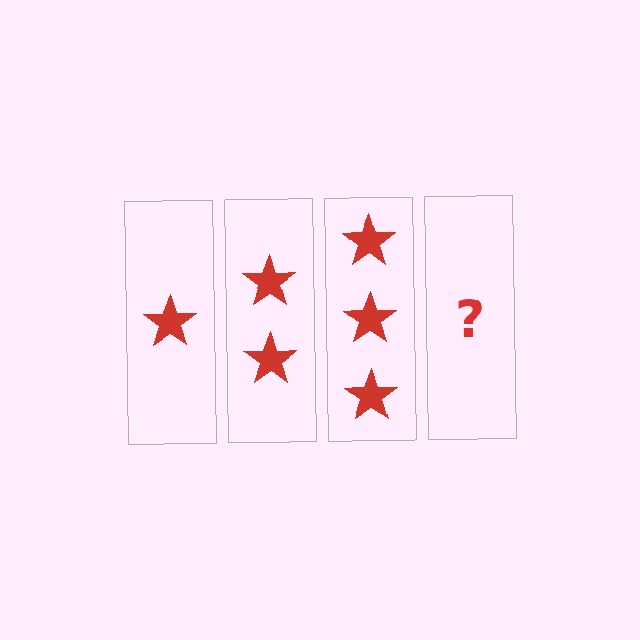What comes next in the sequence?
The next element should be 4 stars.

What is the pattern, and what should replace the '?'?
The pattern is that each step adds one more star. The '?' should be 4 stars.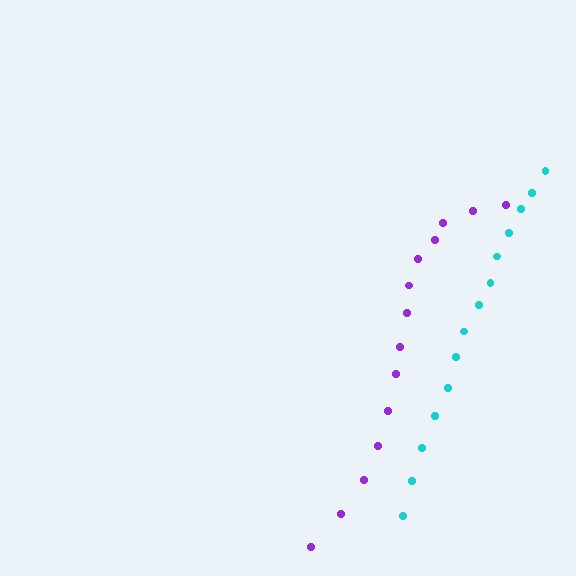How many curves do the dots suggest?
There are 2 distinct paths.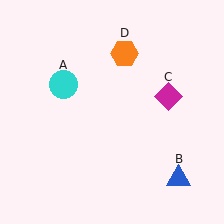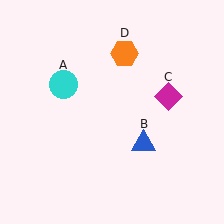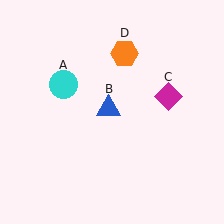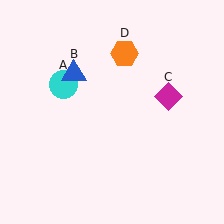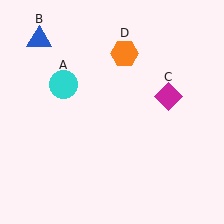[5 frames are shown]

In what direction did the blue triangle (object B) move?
The blue triangle (object B) moved up and to the left.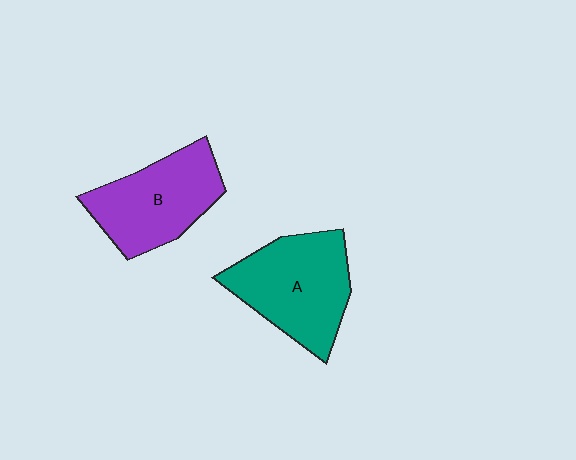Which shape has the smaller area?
Shape B (purple).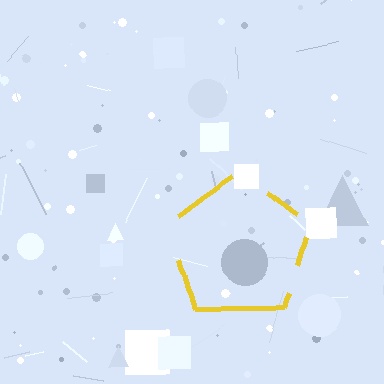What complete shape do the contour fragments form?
The contour fragments form a pentagon.